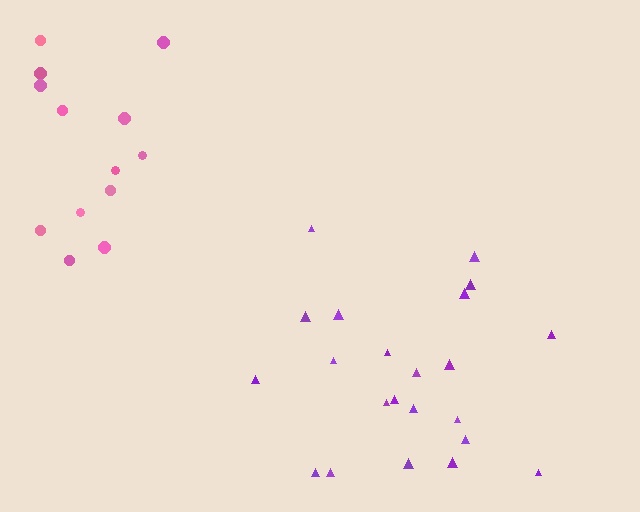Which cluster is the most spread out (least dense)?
Pink.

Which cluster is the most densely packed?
Purple.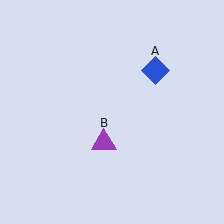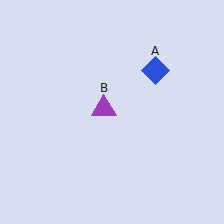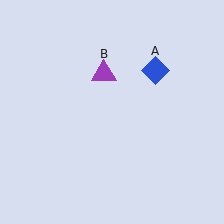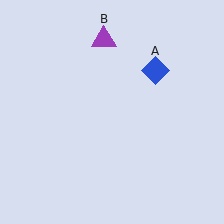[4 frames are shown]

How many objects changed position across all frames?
1 object changed position: purple triangle (object B).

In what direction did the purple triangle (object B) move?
The purple triangle (object B) moved up.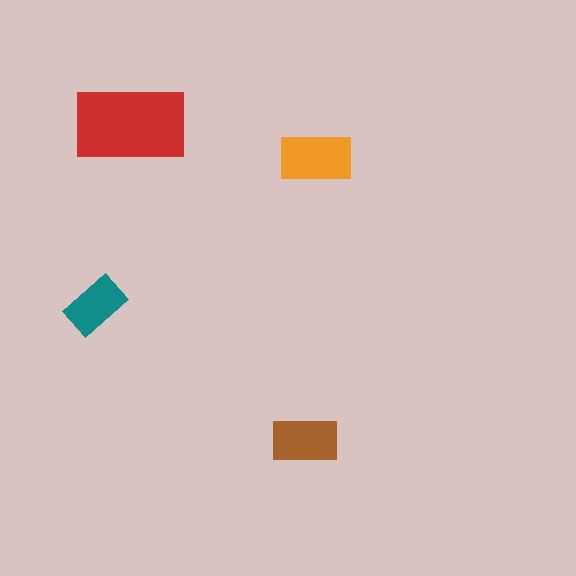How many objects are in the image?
There are 4 objects in the image.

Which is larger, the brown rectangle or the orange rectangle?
The orange one.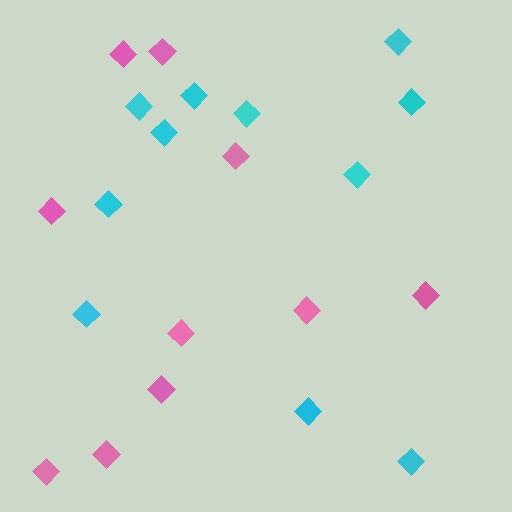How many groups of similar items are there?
There are 2 groups: one group of pink diamonds (10) and one group of cyan diamonds (11).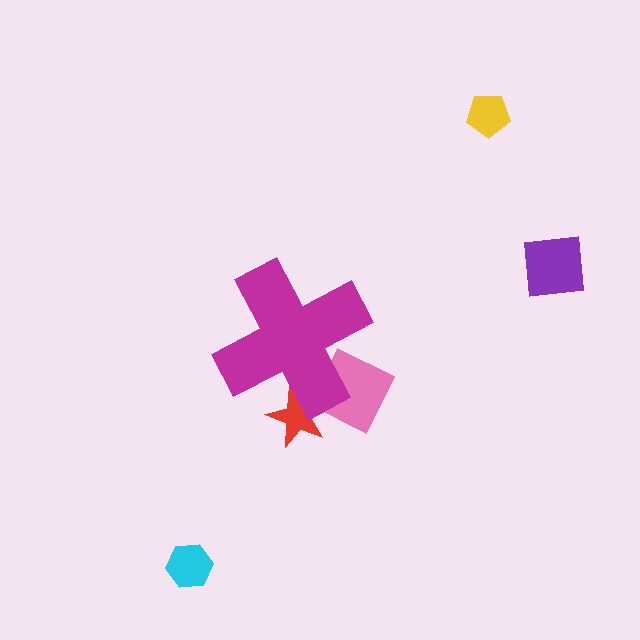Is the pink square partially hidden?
Yes, the pink square is partially hidden behind the magenta cross.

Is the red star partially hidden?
Yes, the red star is partially hidden behind the magenta cross.